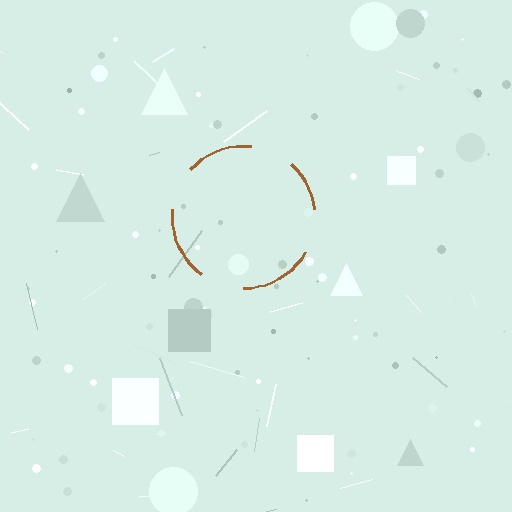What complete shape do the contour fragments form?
The contour fragments form a circle.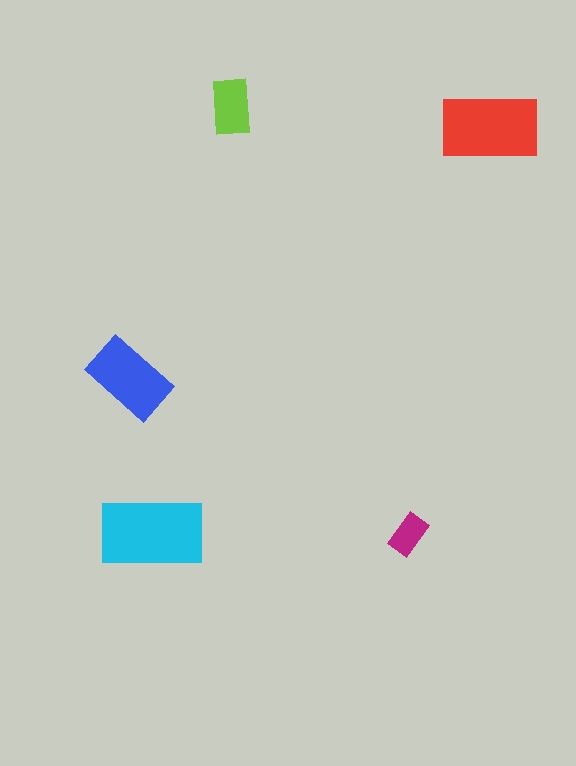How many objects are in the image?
There are 5 objects in the image.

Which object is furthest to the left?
The blue rectangle is leftmost.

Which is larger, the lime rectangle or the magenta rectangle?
The lime one.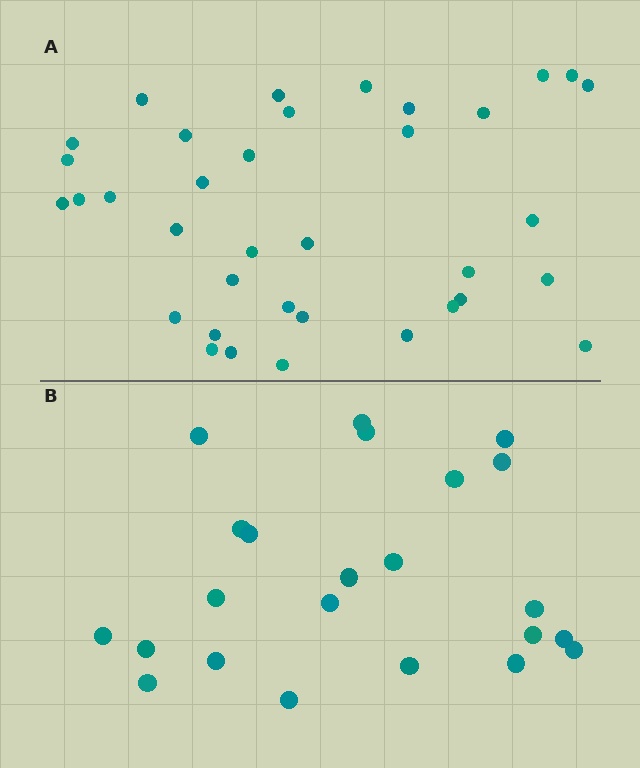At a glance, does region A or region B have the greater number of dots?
Region A (the top region) has more dots.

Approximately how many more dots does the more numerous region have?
Region A has approximately 15 more dots than region B.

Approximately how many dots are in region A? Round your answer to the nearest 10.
About 40 dots. (The exact count is 36, which rounds to 40.)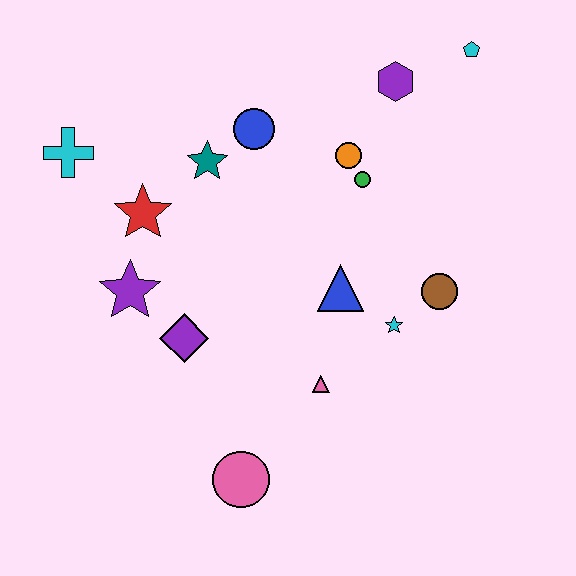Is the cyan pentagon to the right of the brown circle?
Yes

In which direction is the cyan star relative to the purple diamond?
The cyan star is to the right of the purple diamond.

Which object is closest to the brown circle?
The cyan star is closest to the brown circle.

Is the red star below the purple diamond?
No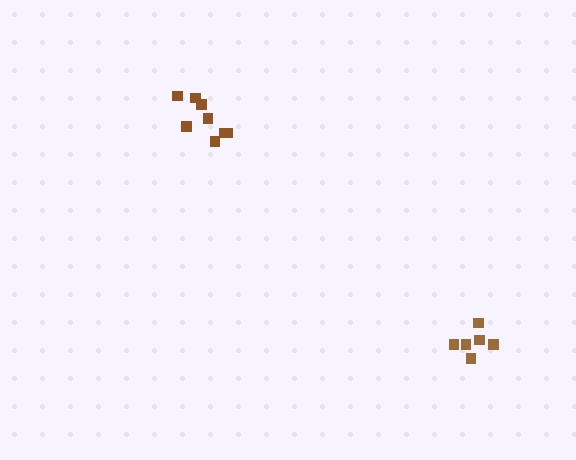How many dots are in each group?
Group 1: 6 dots, Group 2: 8 dots (14 total).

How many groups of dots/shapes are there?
There are 2 groups.